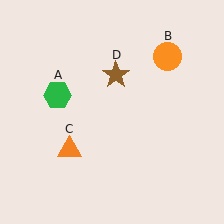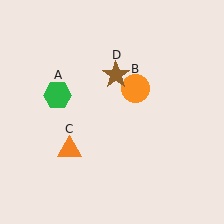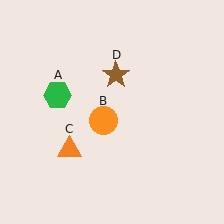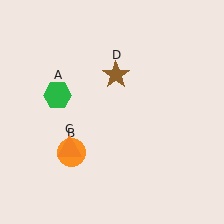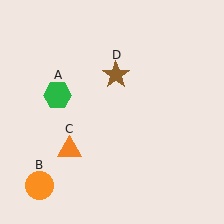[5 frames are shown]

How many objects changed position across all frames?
1 object changed position: orange circle (object B).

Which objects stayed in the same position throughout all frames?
Green hexagon (object A) and orange triangle (object C) and brown star (object D) remained stationary.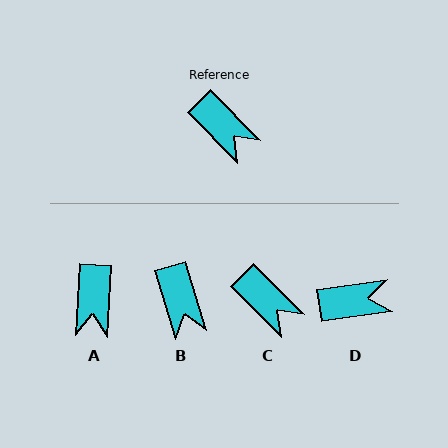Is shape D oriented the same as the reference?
No, it is off by about 53 degrees.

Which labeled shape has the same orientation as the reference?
C.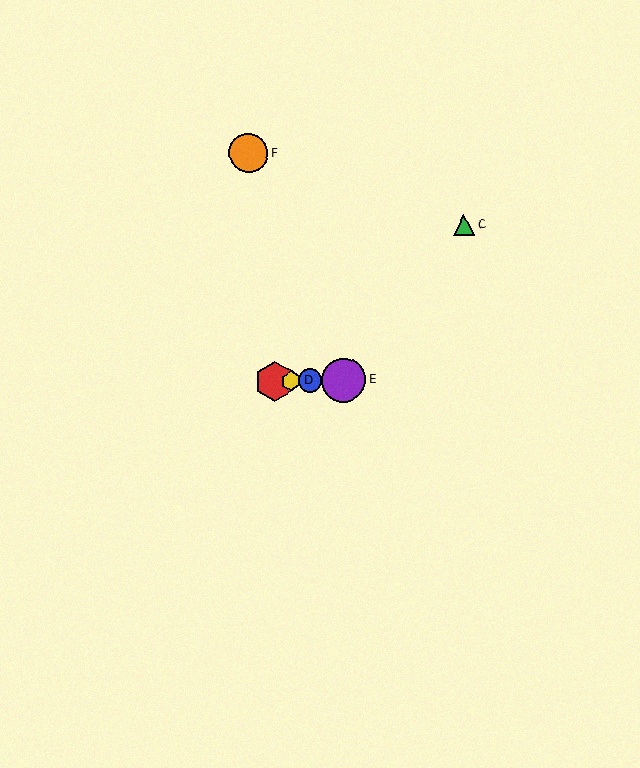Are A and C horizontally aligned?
No, A is at y≈381 and C is at y≈225.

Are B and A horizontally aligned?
Yes, both are at y≈381.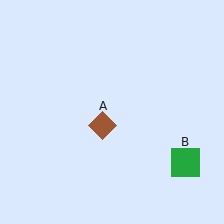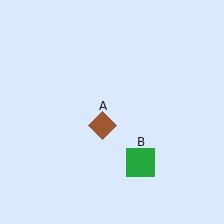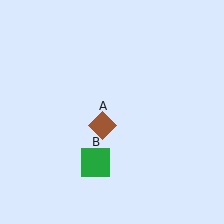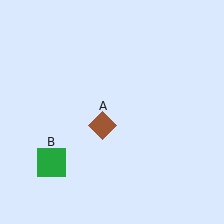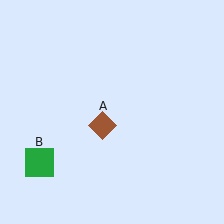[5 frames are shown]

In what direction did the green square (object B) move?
The green square (object B) moved left.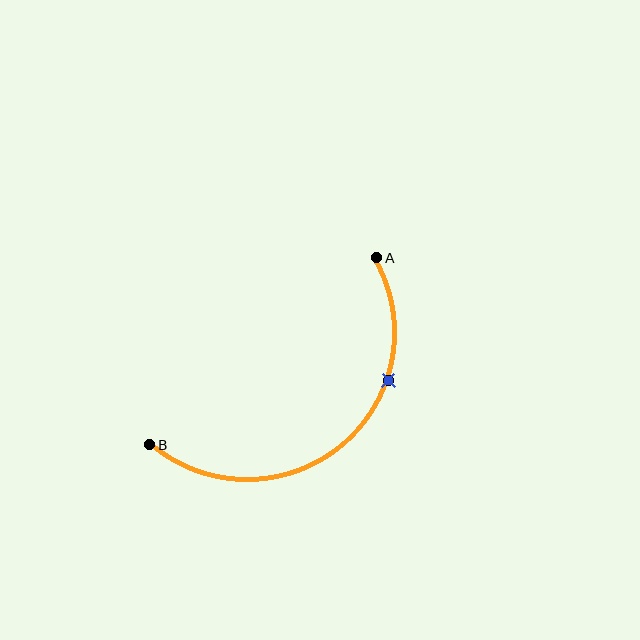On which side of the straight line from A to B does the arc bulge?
The arc bulges below and to the right of the straight line connecting A and B.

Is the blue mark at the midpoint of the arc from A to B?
No. The blue mark lies on the arc but is closer to endpoint A. The arc midpoint would be at the point on the curve equidistant along the arc from both A and B.